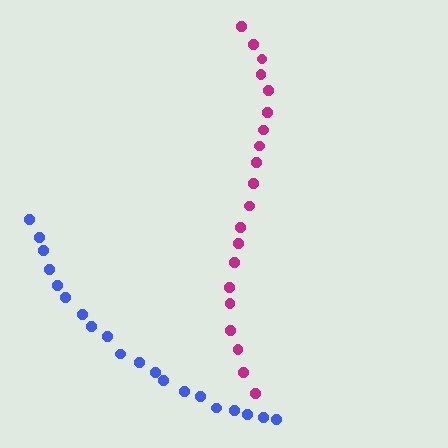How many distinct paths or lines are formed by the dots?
There are 2 distinct paths.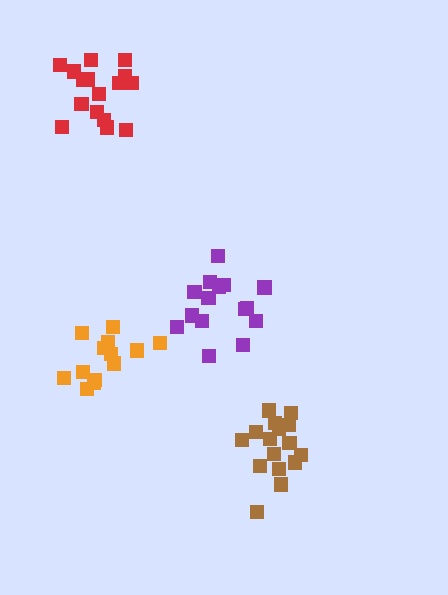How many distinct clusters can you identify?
There are 4 distinct clusters.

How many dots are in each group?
Group 1: 15 dots, Group 2: 13 dots, Group 3: 16 dots, Group 4: 16 dots (60 total).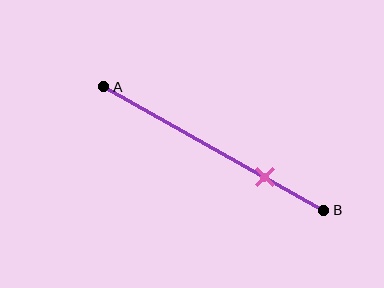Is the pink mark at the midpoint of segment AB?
No, the mark is at about 75% from A, not at the 50% midpoint.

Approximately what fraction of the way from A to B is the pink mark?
The pink mark is approximately 75% of the way from A to B.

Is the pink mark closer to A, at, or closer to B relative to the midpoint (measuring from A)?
The pink mark is closer to point B than the midpoint of segment AB.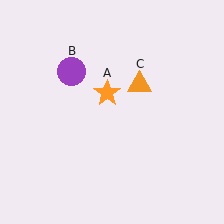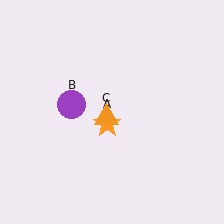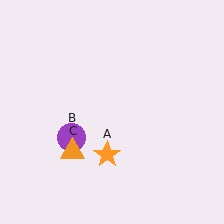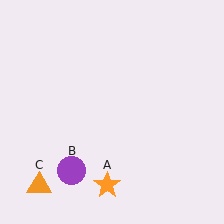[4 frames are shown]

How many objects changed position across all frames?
3 objects changed position: orange star (object A), purple circle (object B), orange triangle (object C).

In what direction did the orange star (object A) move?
The orange star (object A) moved down.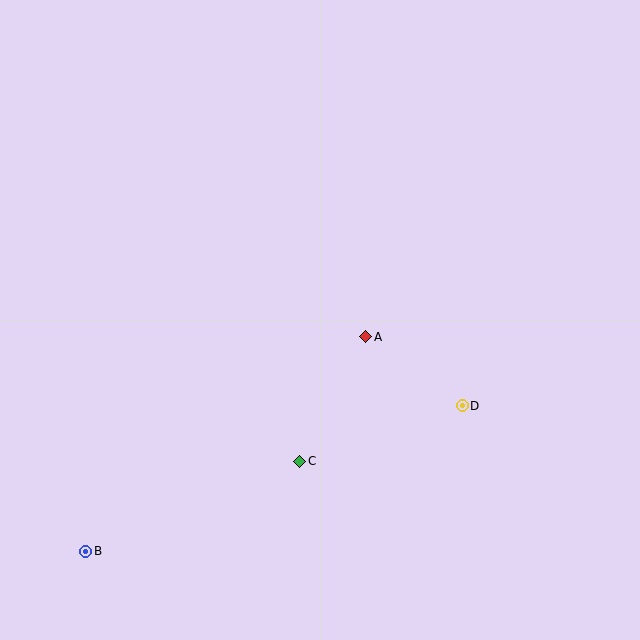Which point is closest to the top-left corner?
Point A is closest to the top-left corner.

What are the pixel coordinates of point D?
Point D is at (462, 406).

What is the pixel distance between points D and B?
The distance between D and B is 403 pixels.